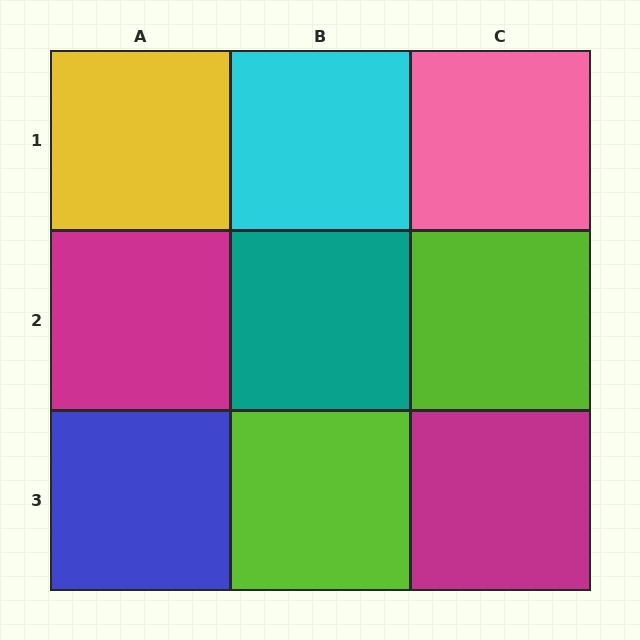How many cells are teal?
1 cell is teal.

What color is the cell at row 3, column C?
Magenta.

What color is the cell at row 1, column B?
Cyan.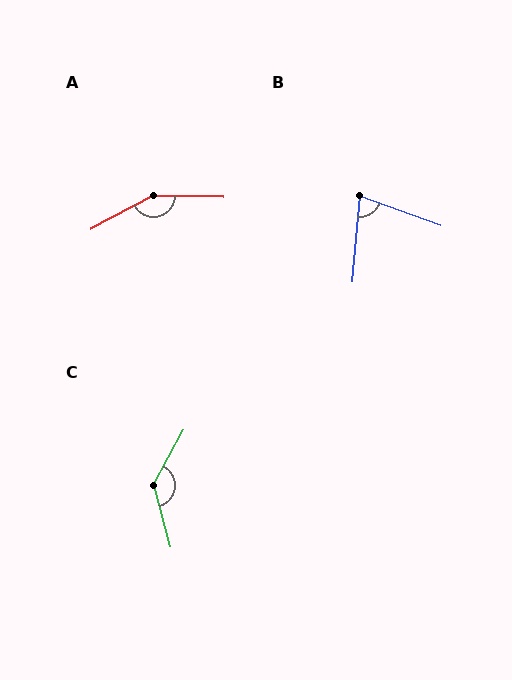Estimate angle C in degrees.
Approximately 136 degrees.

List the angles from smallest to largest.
B (75°), C (136°), A (151°).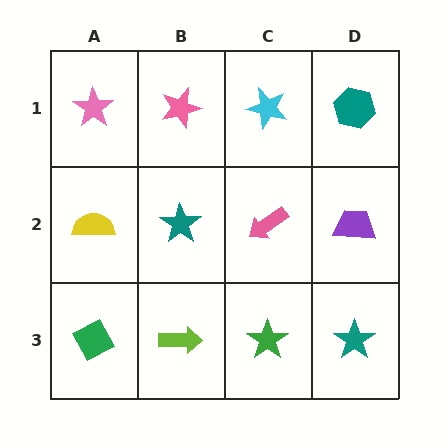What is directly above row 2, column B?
A pink star.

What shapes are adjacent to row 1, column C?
A pink arrow (row 2, column C), a pink star (row 1, column B), a teal hexagon (row 1, column D).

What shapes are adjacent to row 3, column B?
A teal star (row 2, column B), a green diamond (row 3, column A), a green star (row 3, column C).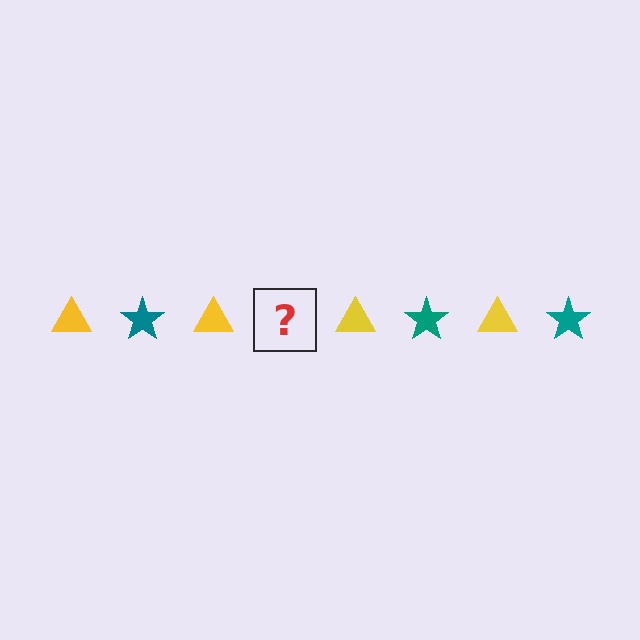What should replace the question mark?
The question mark should be replaced with a teal star.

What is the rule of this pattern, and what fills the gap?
The rule is that the pattern alternates between yellow triangle and teal star. The gap should be filled with a teal star.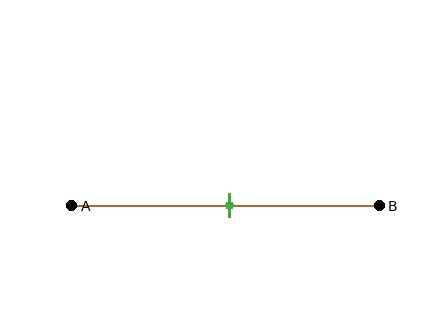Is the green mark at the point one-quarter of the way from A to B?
No, the mark is at about 50% from A, not at the 25% one-quarter point.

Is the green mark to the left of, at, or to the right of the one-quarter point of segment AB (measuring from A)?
The green mark is to the right of the one-quarter point of segment AB.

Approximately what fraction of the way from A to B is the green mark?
The green mark is approximately 50% of the way from A to B.